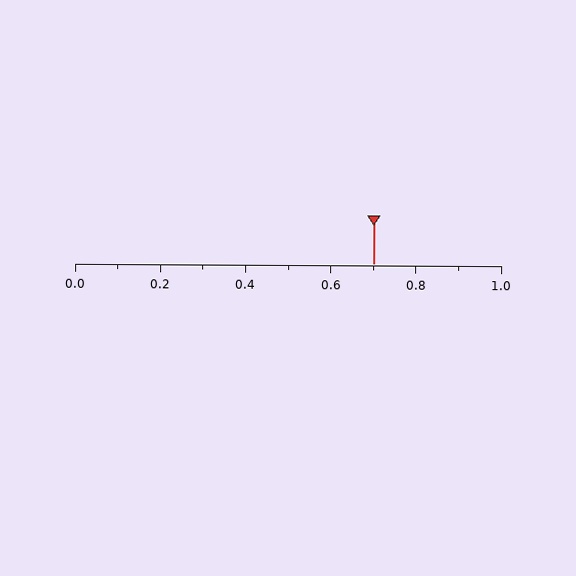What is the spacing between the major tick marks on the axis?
The major ticks are spaced 0.2 apart.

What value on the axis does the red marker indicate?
The marker indicates approximately 0.7.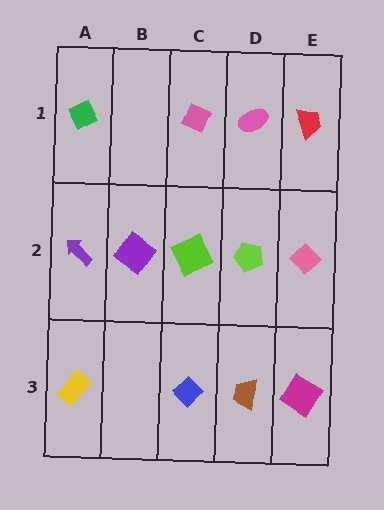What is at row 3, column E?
A magenta diamond.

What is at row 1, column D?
A pink ellipse.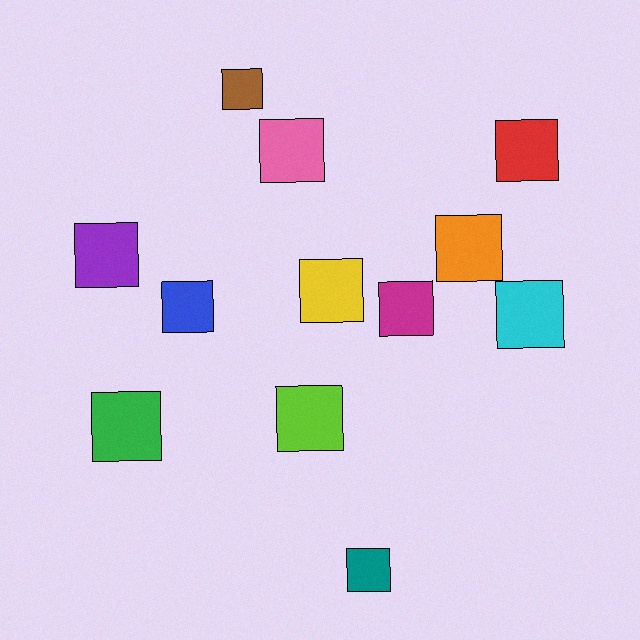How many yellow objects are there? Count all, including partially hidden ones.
There is 1 yellow object.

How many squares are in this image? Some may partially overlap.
There are 12 squares.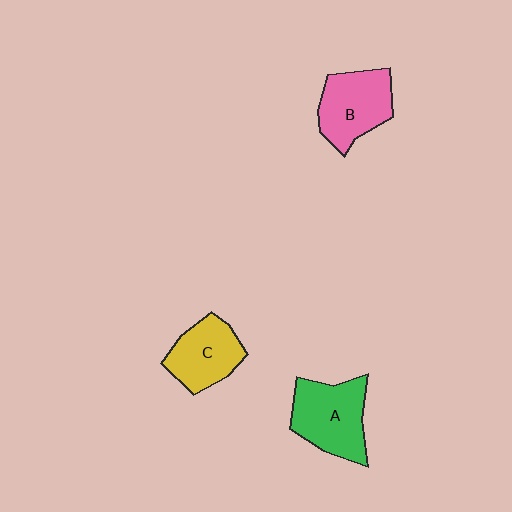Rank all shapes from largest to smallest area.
From largest to smallest: A (green), B (pink), C (yellow).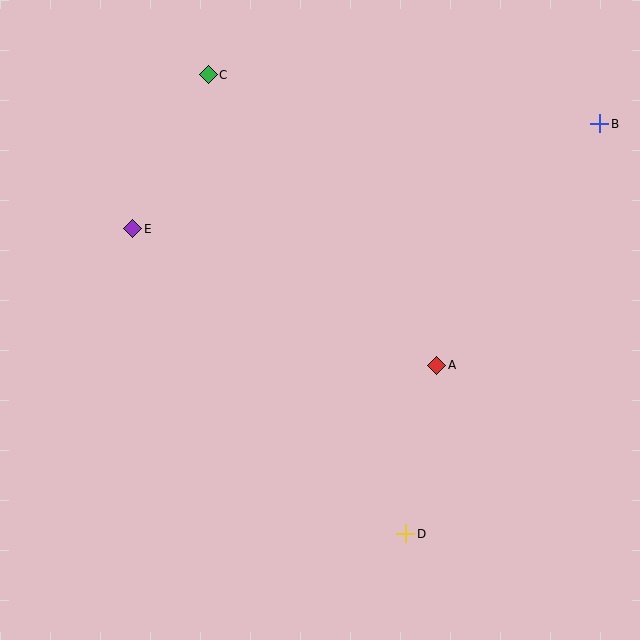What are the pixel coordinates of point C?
Point C is at (208, 75).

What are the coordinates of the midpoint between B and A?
The midpoint between B and A is at (518, 244).